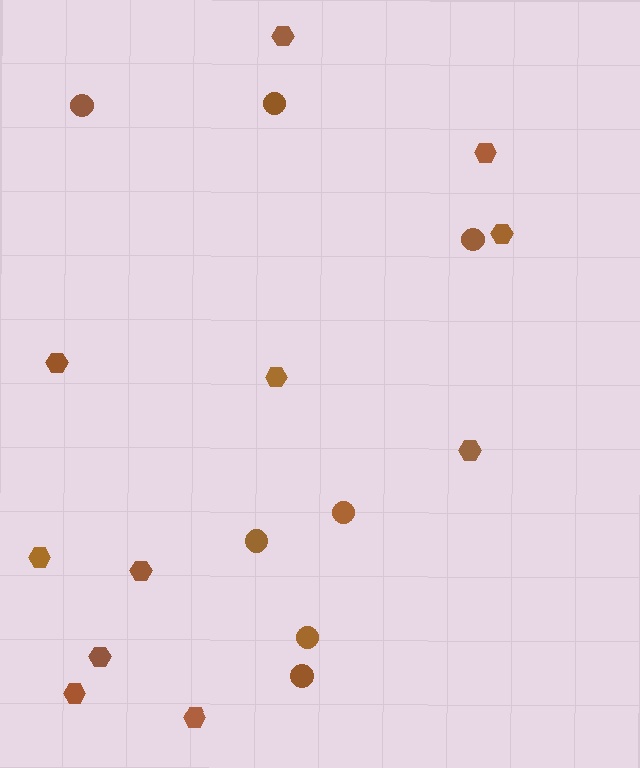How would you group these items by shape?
There are 2 groups: one group of hexagons (11) and one group of circles (7).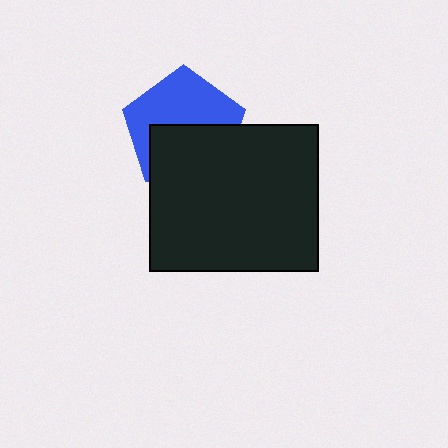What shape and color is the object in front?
The object in front is a black rectangle.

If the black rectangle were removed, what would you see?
You would see the complete blue pentagon.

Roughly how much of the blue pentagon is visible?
About half of it is visible (roughly 53%).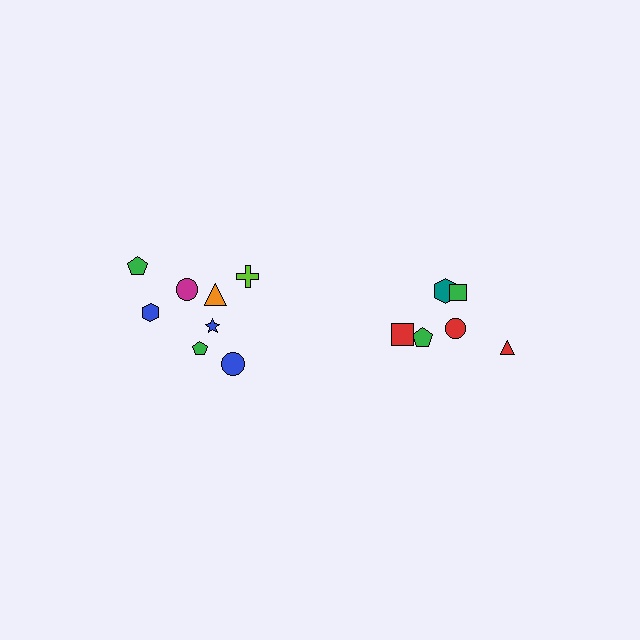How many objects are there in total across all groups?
There are 14 objects.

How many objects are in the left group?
There are 8 objects.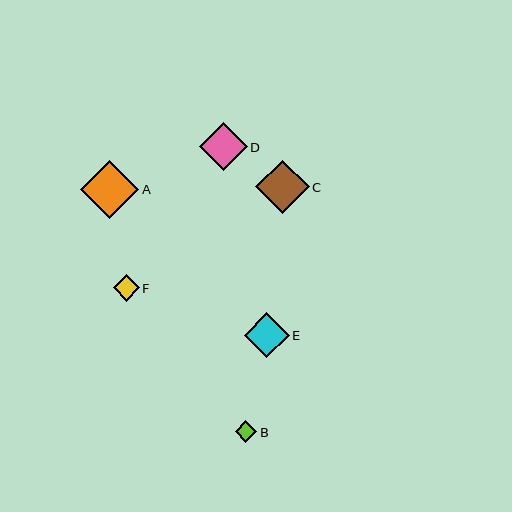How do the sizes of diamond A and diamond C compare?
Diamond A and diamond C are approximately the same size.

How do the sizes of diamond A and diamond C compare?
Diamond A and diamond C are approximately the same size.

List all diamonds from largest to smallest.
From largest to smallest: A, C, D, E, F, B.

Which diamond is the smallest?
Diamond B is the smallest with a size of approximately 22 pixels.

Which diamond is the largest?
Diamond A is the largest with a size of approximately 58 pixels.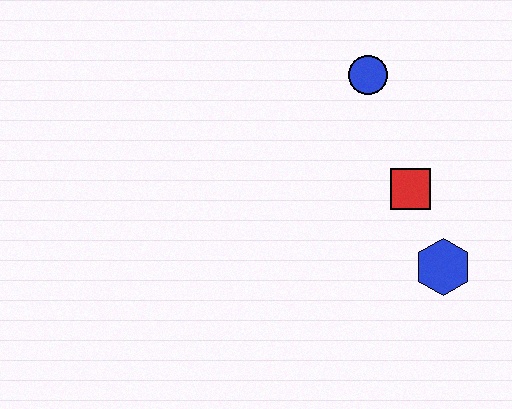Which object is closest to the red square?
The blue hexagon is closest to the red square.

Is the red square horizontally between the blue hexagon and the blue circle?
Yes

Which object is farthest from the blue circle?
The blue hexagon is farthest from the blue circle.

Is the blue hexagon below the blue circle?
Yes